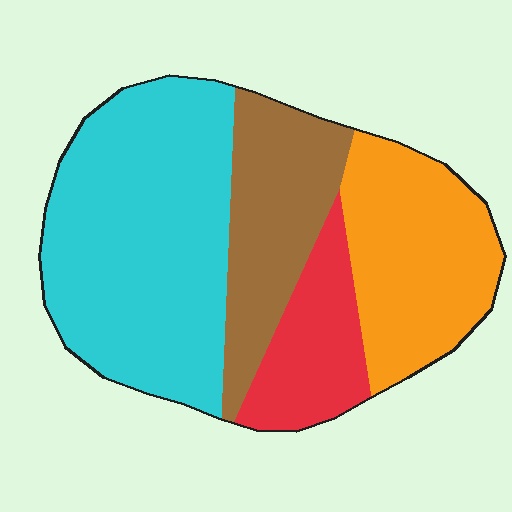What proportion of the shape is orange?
Orange takes up about one quarter (1/4) of the shape.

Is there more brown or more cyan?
Cyan.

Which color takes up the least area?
Red, at roughly 15%.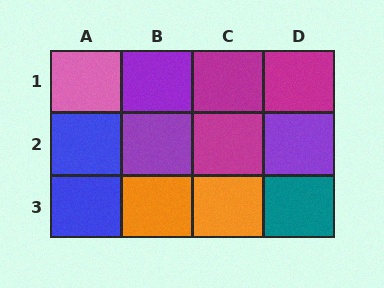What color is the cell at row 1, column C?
Magenta.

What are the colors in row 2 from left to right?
Blue, purple, magenta, purple.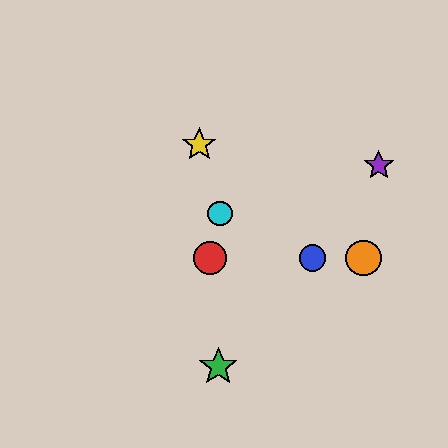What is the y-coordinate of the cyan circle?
The cyan circle is at y≈214.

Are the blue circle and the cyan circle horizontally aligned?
No, the blue circle is at y≈258 and the cyan circle is at y≈214.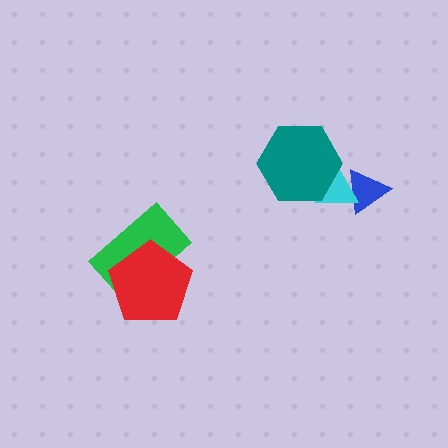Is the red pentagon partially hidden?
No, no other shape covers it.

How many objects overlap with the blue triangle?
1 object overlaps with the blue triangle.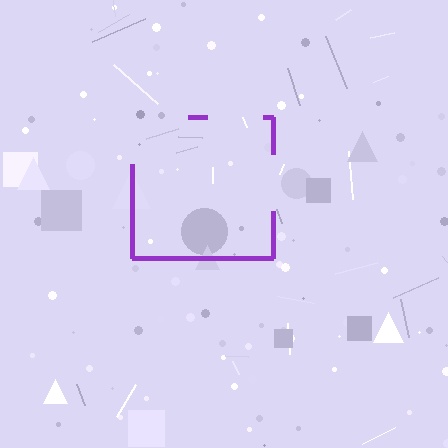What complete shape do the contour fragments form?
The contour fragments form a square.